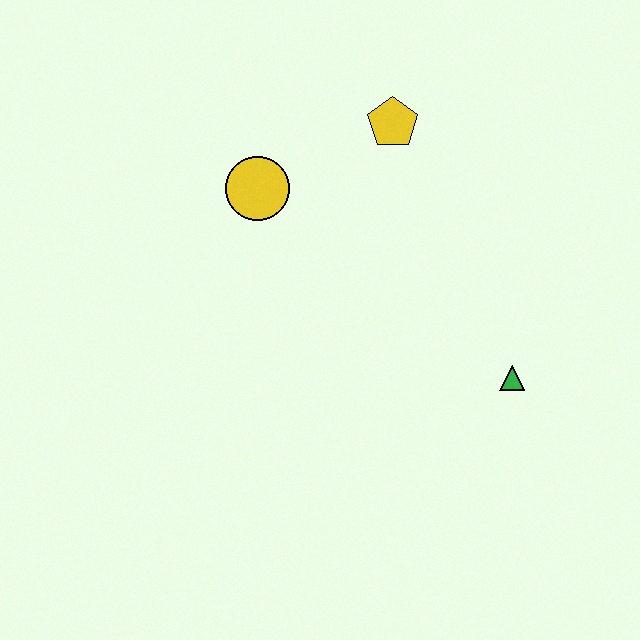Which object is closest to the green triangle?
The yellow pentagon is closest to the green triangle.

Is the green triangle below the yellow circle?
Yes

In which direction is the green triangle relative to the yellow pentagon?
The green triangle is below the yellow pentagon.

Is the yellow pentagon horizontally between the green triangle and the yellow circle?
Yes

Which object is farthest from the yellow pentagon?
The green triangle is farthest from the yellow pentagon.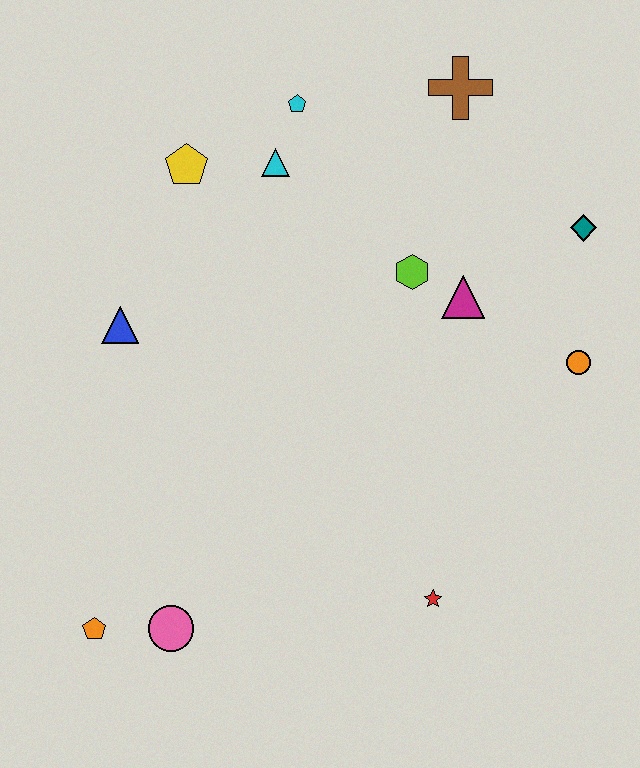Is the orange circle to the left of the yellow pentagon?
No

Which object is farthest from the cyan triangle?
The orange pentagon is farthest from the cyan triangle.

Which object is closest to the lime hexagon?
The magenta triangle is closest to the lime hexagon.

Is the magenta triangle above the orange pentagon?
Yes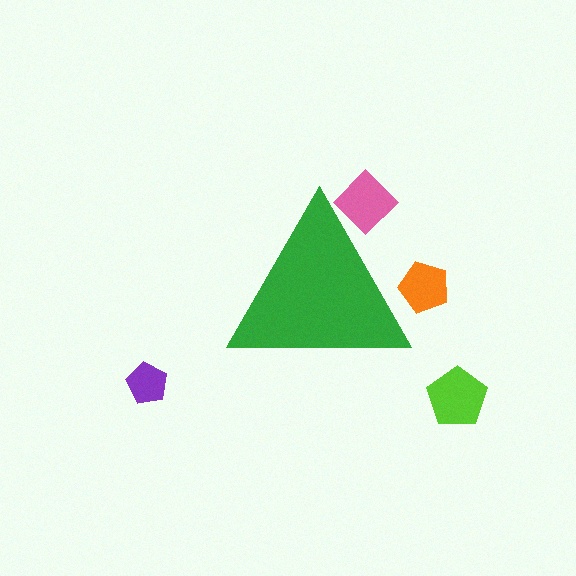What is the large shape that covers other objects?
A green triangle.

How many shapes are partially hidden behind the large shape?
2 shapes are partially hidden.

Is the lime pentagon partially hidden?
No, the lime pentagon is fully visible.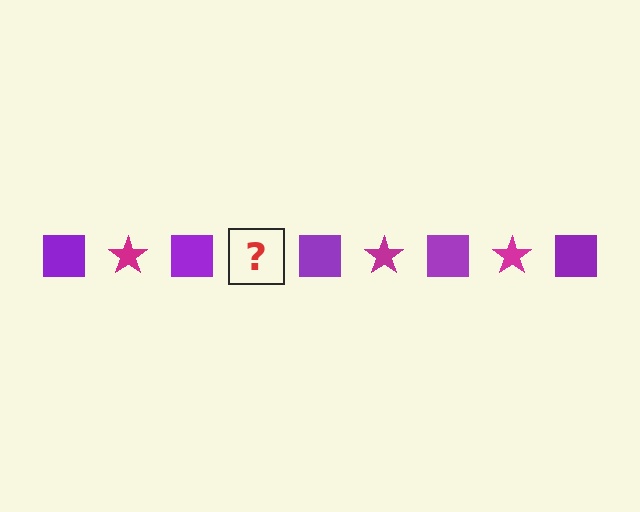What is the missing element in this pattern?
The missing element is a magenta star.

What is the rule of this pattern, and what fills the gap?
The rule is that the pattern alternates between purple square and magenta star. The gap should be filled with a magenta star.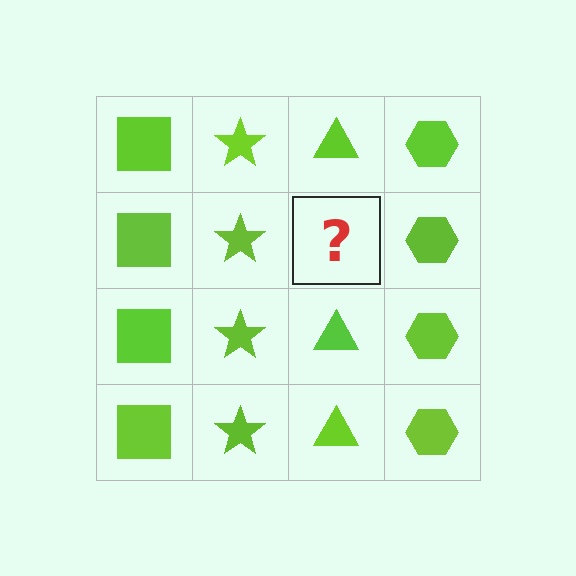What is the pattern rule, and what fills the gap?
The rule is that each column has a consistent shape. The gap should be filled with a lime triangle.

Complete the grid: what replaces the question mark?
The question mark should be replaced with a lime triangle.